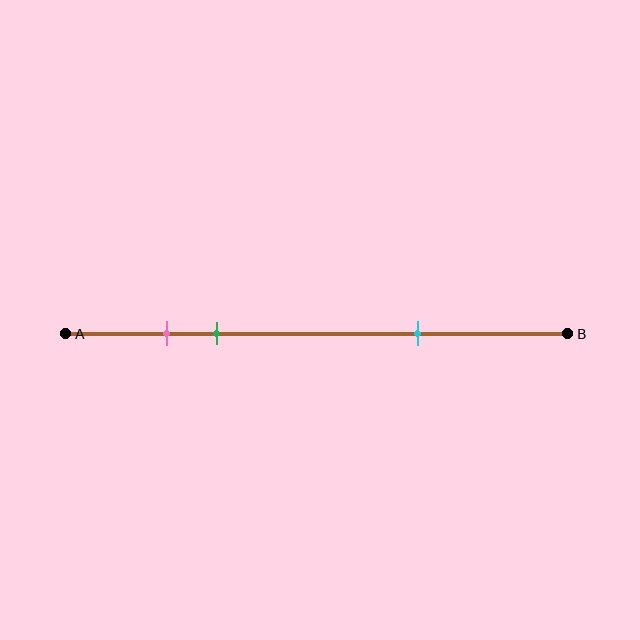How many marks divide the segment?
There are 3 marks dividing the segment.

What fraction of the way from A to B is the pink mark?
The pink mark is approximately 20% (0.2) of the way from A to B.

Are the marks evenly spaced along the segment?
No, the marks are not evenly spaced.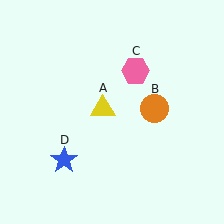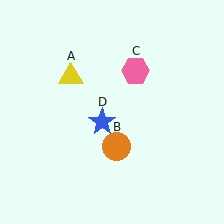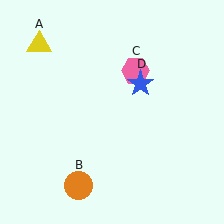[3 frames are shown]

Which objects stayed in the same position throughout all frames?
Pink hexagon (object C) remained stationary.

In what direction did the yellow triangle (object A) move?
The yellow triangle (object A) moved up and to the left.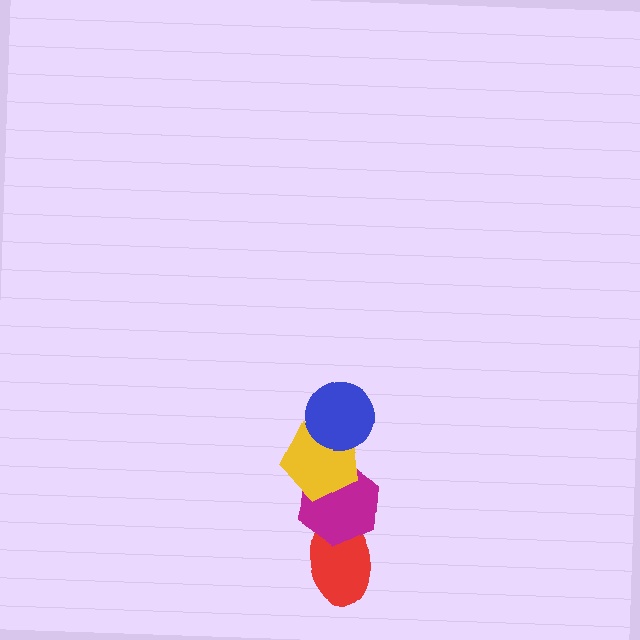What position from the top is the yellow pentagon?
The yellow pentagon is 2nd from the top.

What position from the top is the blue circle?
The blue circle is 1st from the top.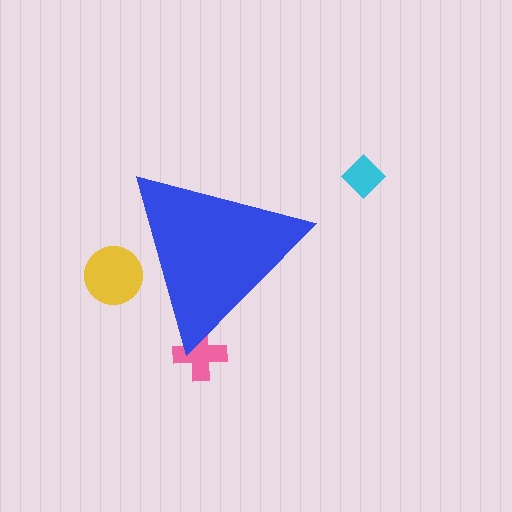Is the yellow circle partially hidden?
Yes, the yellow circle is partially hidden behind the blue triangle.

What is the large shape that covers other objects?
A blue triangle.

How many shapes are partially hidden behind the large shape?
2 shapes are partially hidden.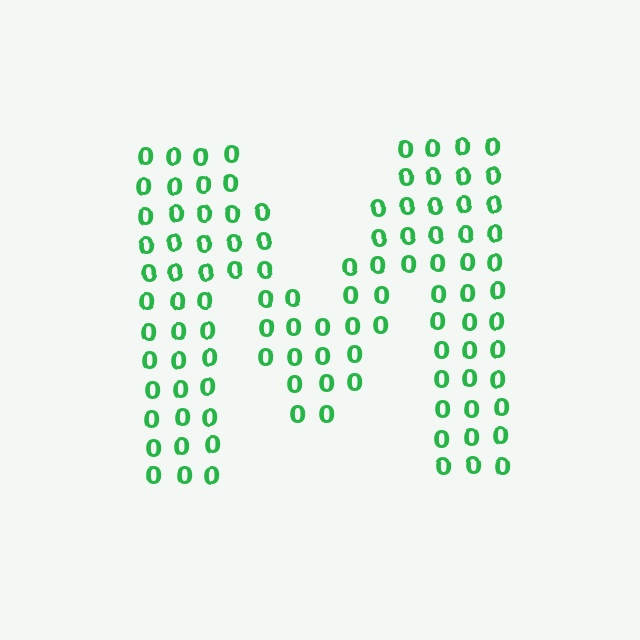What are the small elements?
The small elements are digit 0's.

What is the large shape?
The large shape is the letter M.